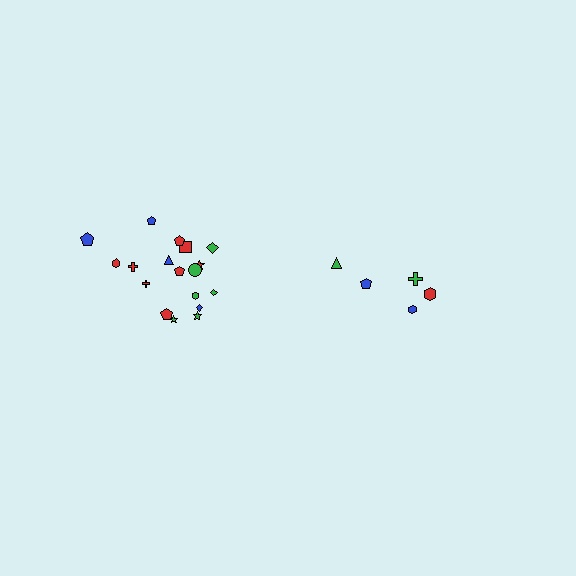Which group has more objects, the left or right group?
The left group.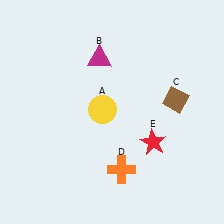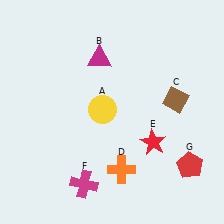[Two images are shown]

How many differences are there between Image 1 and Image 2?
There are 2 differences between the two images.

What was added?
A magenta cross (F), a red pentagon (G) were added in Image 2.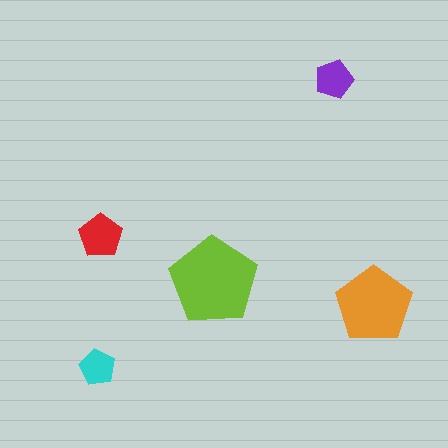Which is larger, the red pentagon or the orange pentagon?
The orange one.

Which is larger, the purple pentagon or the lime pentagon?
The lime one.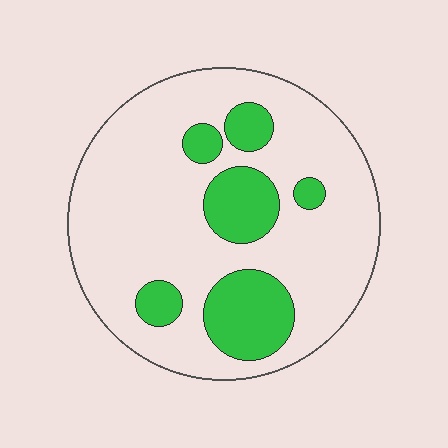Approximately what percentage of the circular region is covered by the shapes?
Approximately 20%.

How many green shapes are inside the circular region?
6.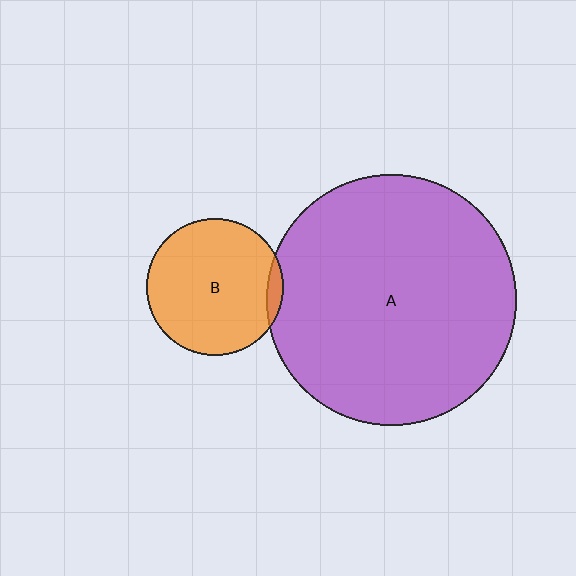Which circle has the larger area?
Circle A (purple).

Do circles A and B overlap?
Yes.